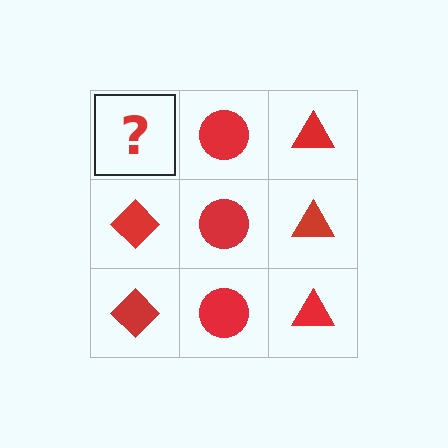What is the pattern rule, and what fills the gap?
The rule is that each column has a consistent shape. The gap should be filled with a red diamond.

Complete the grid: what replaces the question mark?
The question mark should be replaced with a red diamond.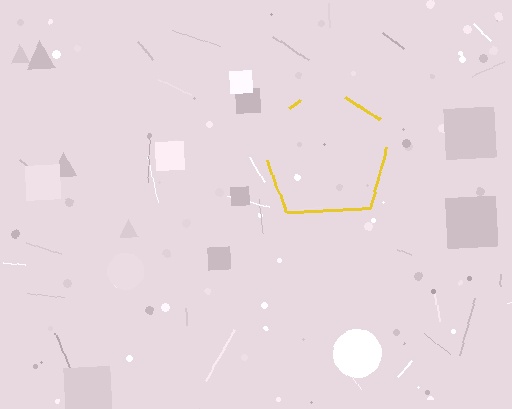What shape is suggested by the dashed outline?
The dashed outline suggests a pentagon.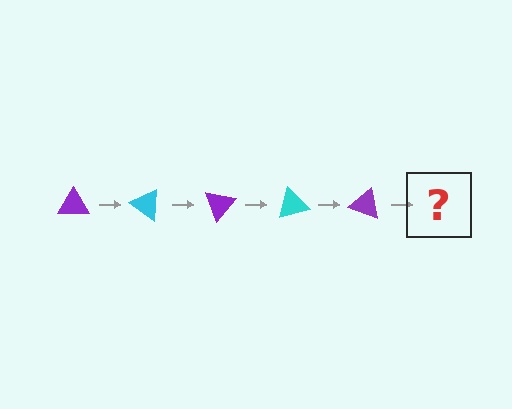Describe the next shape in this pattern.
It should be a cyan triangle, rotated 175 degrees from the start.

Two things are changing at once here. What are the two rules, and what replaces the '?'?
The two rules are that it rotates 35 degrees each step and the color cycles through purple and cyan. The '?' should be a cyan triangle, rotated 175 degrees from the start.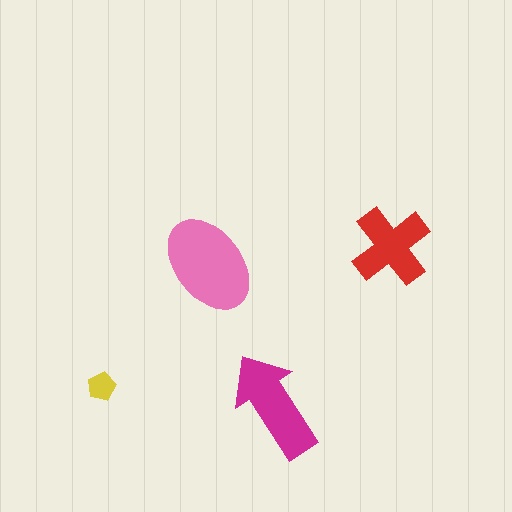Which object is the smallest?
The yellow pentagon.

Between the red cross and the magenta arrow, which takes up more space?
The magenta arrow.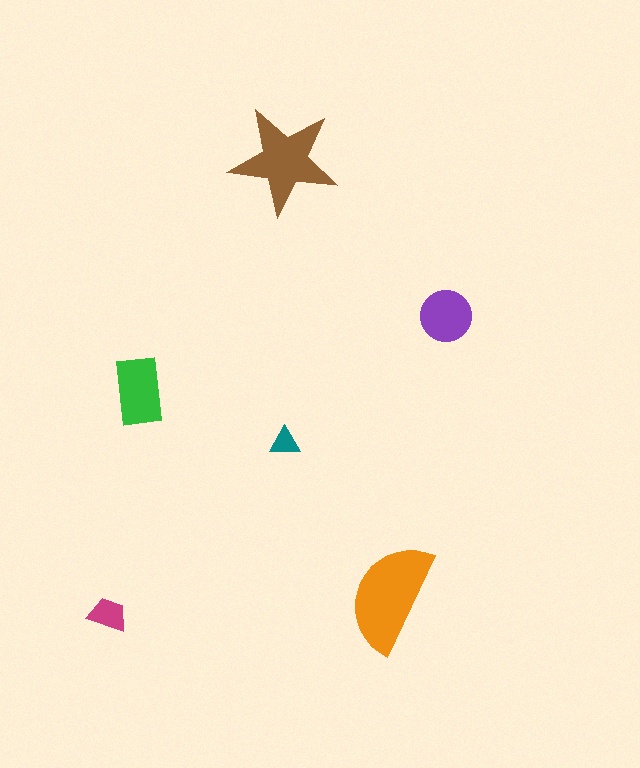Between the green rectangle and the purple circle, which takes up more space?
The green rectangle.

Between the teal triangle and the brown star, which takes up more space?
The brown star.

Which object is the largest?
The orange semicircle.